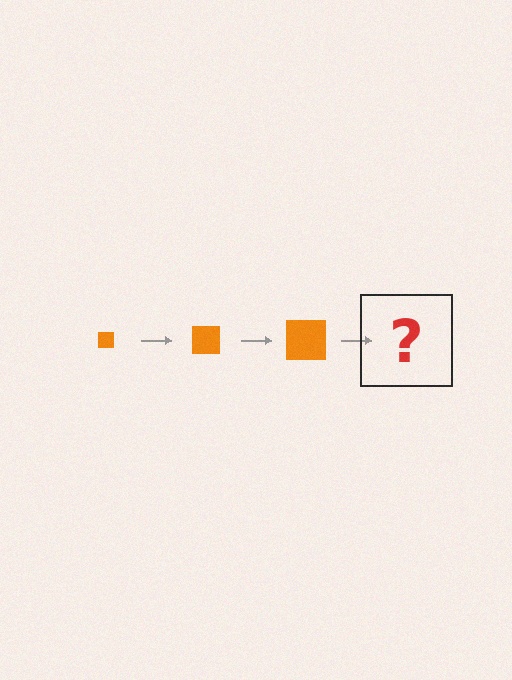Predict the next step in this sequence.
The next step is an orange square, larger than the previous one.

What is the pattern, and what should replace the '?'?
The pattern is that the square gets progressively larger each step. The '?' should be an orange square, larger than the previous one.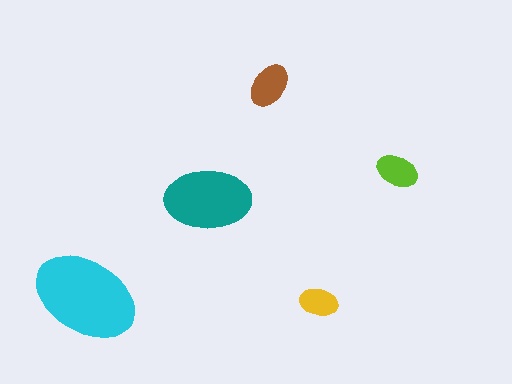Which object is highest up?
The brown ellipse is topmost.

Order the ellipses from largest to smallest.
the cyan one, the teal one, the brown one, the lime one, the yellow one.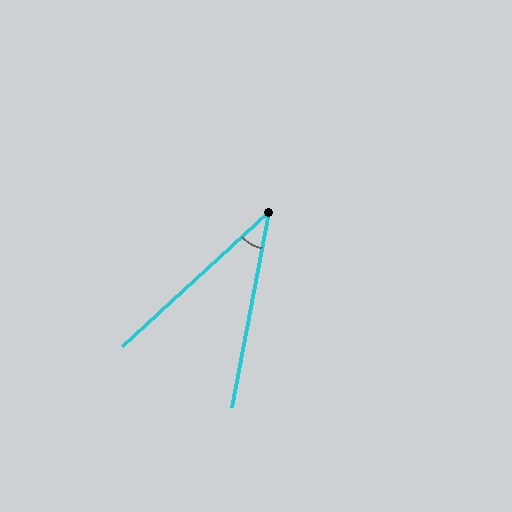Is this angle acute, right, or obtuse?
It is acute.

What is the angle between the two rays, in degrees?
Approximately 37 degrees.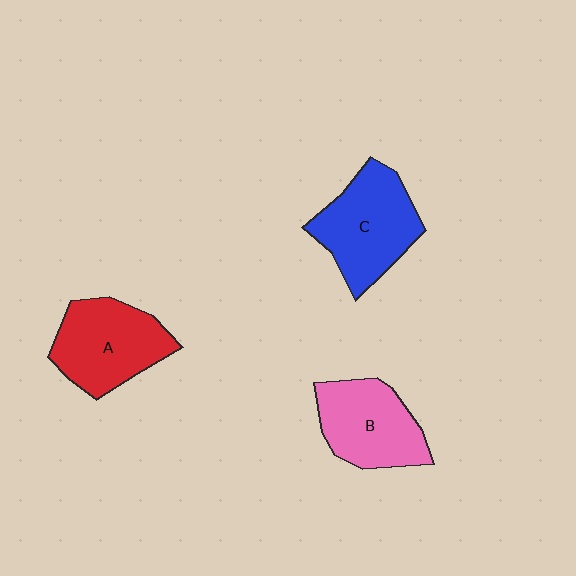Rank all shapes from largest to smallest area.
From largest to smallest: C (blue), A (red), B (pink).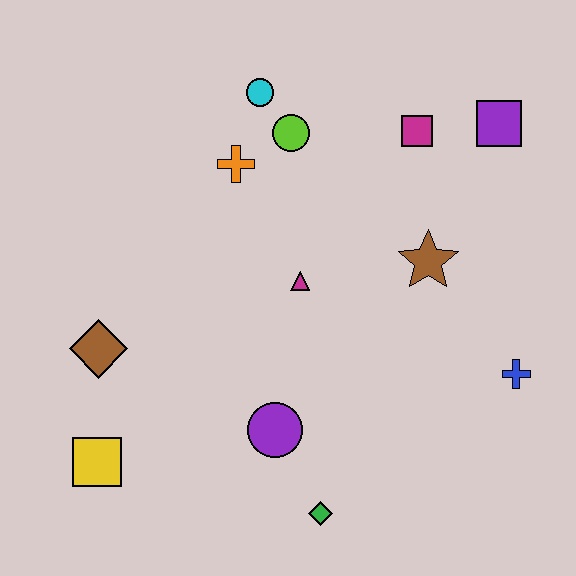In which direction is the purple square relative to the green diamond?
The purple square is above the green diamond.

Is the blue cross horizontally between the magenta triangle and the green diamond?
No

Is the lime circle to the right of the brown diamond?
Yes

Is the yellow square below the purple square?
Yes